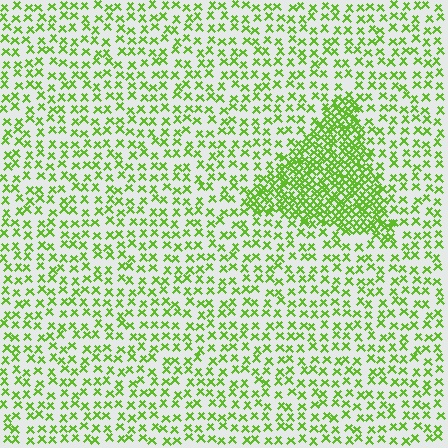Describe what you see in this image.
The image contains small lime elements arranged at two different densities. A triangle-shaped region is visible where the elements are more densely packed than the surrounding area.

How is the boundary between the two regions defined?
The boundary is defined by a change in element density (approximately 2.6x ratio). All elements are the same color, size, and shape.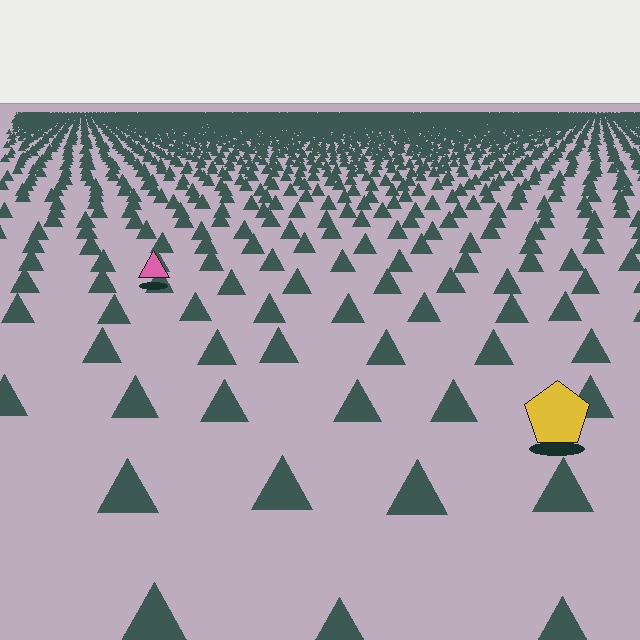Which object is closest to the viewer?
The yellow pentagon is closest. The texture marks near it are larger and more spread out.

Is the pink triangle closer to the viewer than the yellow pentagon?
No. The yellow pentagon is closer — you can tell from the texture gradient: the ground texture is coarser near it.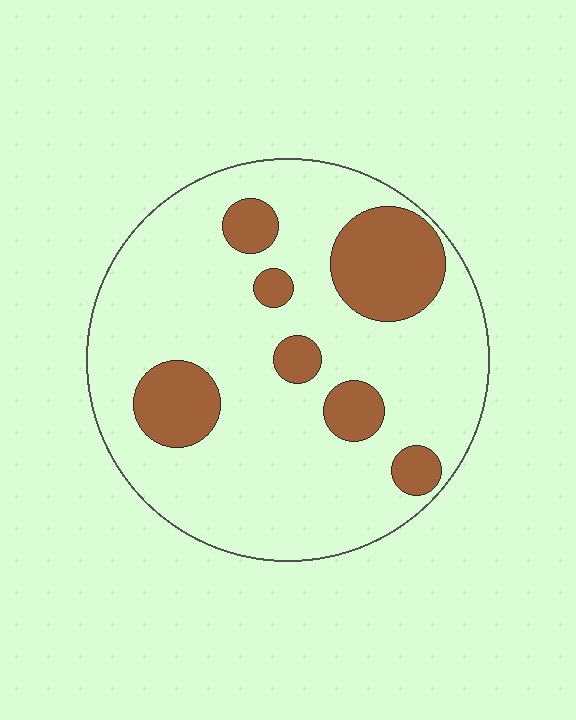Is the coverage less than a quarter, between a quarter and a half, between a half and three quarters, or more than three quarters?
Less than a quarter.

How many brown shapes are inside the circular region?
7.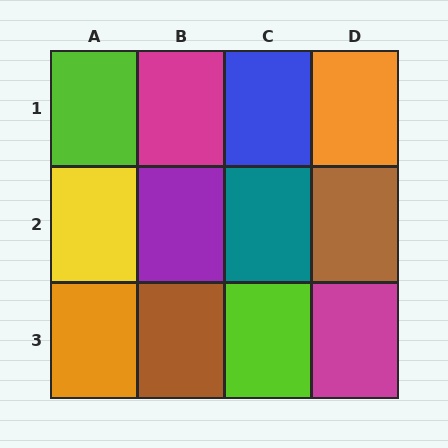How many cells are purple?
1 cell is purple.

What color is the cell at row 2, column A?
Yellow.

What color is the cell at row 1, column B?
Magenta.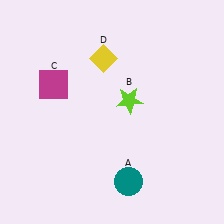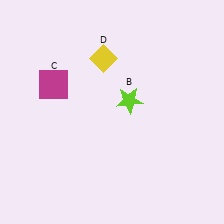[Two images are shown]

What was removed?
The teal circle (A) was removed in Image 2.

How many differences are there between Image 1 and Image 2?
There is 1 difference between the two images.